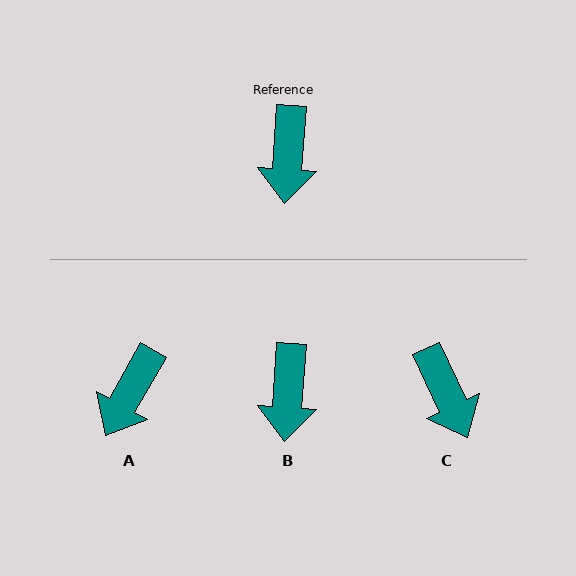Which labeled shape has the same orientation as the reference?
B.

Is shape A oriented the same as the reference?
No, it is off by about 25 degrees.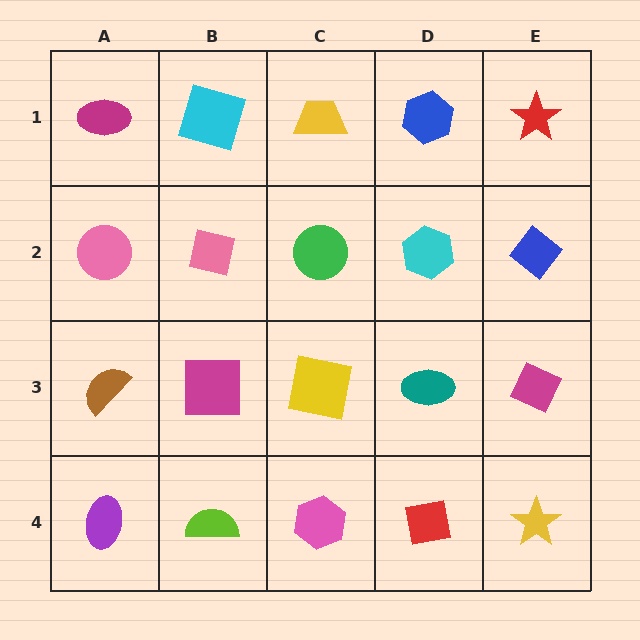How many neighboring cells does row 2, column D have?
4.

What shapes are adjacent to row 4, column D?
A teal ellipse (row 3, column D), a pink hexagon (row 4, column C), a yellow star (row 4, column E).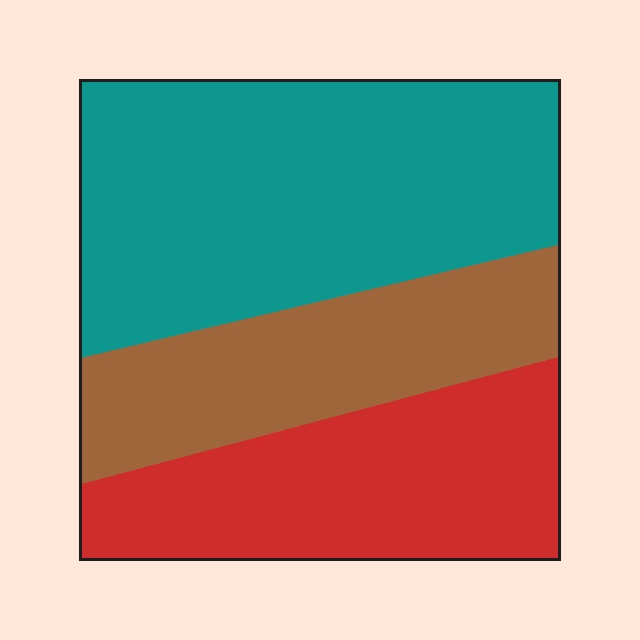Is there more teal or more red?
Teal.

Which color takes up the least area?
Brown, at roughly 25%.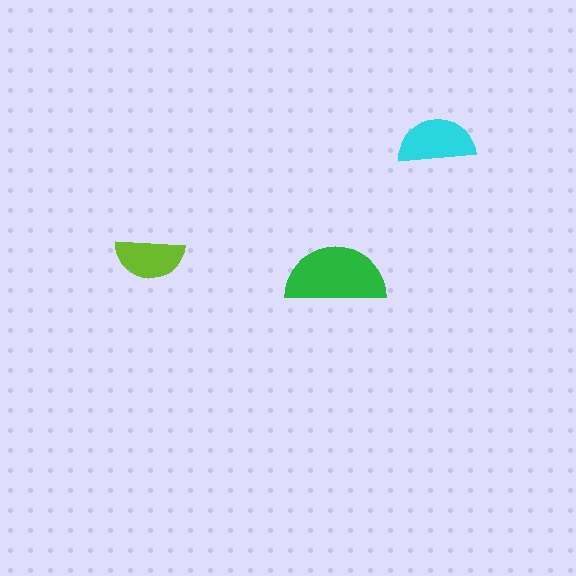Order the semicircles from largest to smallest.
the green one, the cyan one, the lime one.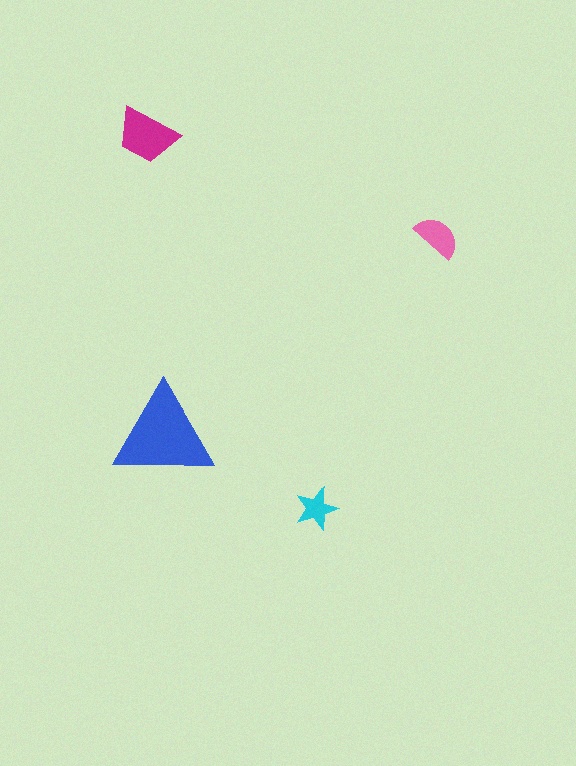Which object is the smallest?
The cyan star.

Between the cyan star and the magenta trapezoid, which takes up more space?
The magenta trapezoid.